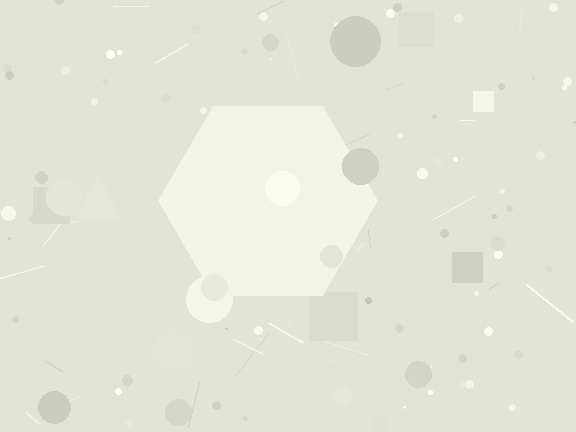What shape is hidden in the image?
A hexagon is hidden in the image.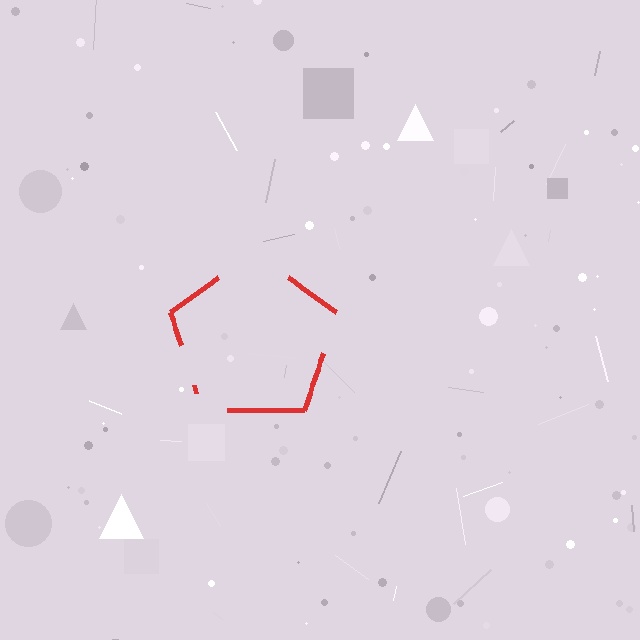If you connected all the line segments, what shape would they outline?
They would outline a pentagon.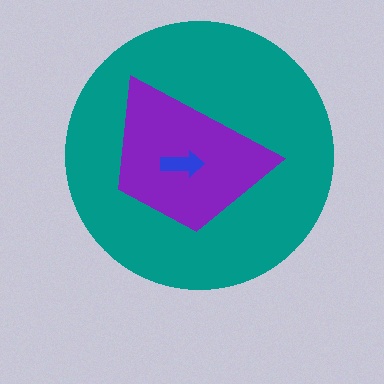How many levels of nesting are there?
3.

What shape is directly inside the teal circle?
The purple trapezoid.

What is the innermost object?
The blue arrow.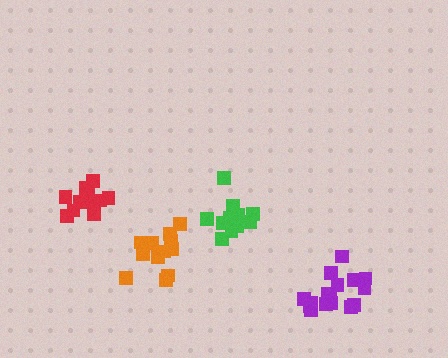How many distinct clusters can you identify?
There are 4 distinct clusters.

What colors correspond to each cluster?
The clusters are colored: purple, green, red, orange.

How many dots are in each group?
Group 1: 16 dots, Group 2: 11 dots, Group 3: 12 dots, Group 4: 12 dots (51 total).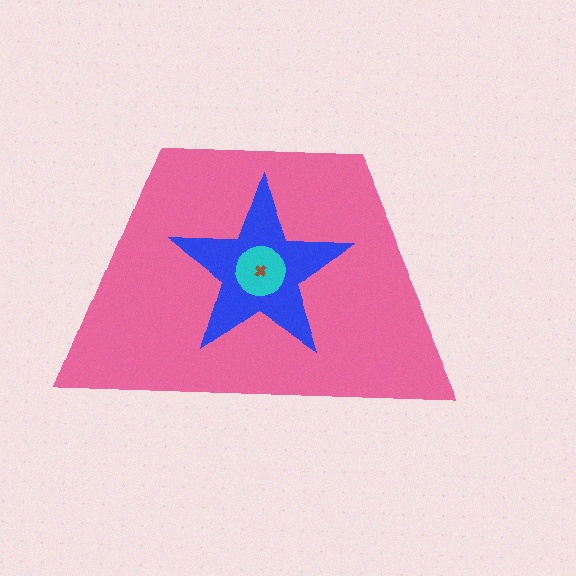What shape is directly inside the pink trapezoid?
The blue star.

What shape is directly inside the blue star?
The cyan circle.